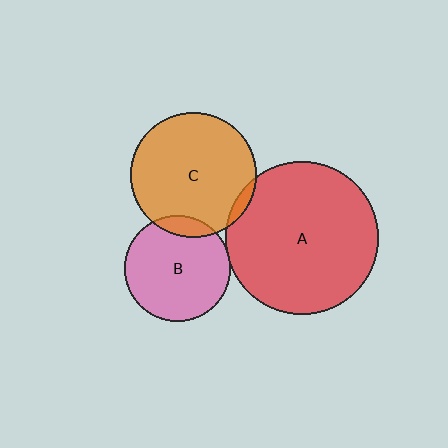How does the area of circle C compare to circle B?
Approximately 1.4 times.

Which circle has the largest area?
Circle A (red).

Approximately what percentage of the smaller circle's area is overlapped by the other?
Approximately 10%.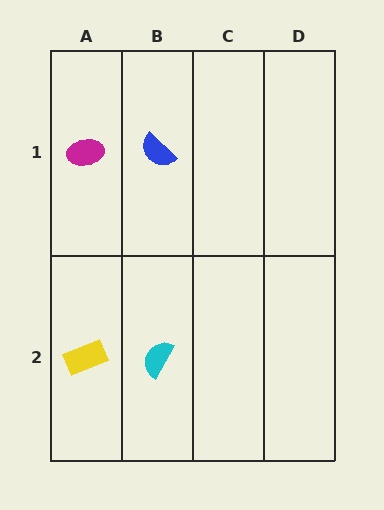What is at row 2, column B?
A cyan semicircle.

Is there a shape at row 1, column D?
No, that cell is empty.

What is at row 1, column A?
A magenta ellipse.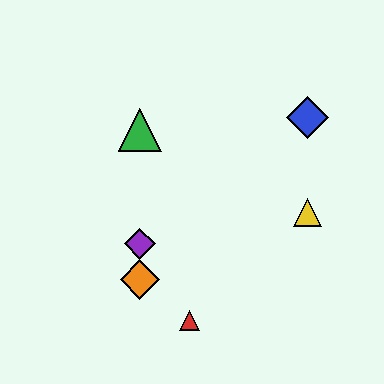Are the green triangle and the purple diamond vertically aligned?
Yes, both are at x≈140.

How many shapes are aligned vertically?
3 shapes (the green triangle, the purple diamond, the orange diamond) are aligned vertically.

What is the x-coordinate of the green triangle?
The green triangle is at x≈140.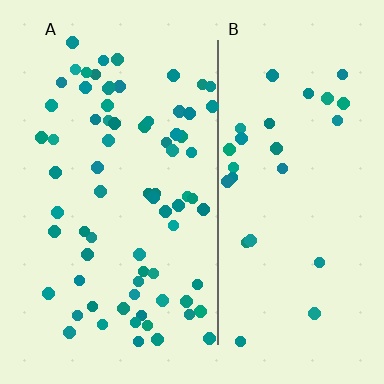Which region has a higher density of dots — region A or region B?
A (the left).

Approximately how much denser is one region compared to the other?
Approximately 2.5× — region A over region B.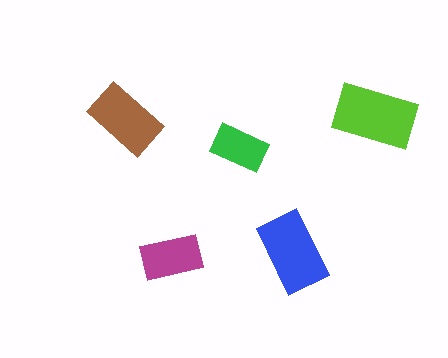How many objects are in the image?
There are 5 objects in the image.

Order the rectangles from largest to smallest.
the lime one, the blue one, the brown one, the magenta one, the green one.